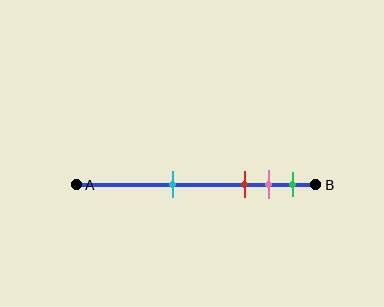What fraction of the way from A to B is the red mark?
The red mark is approximately 70% (0.7) of the way from A to B.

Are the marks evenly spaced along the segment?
No, the marks are not evenly spaced.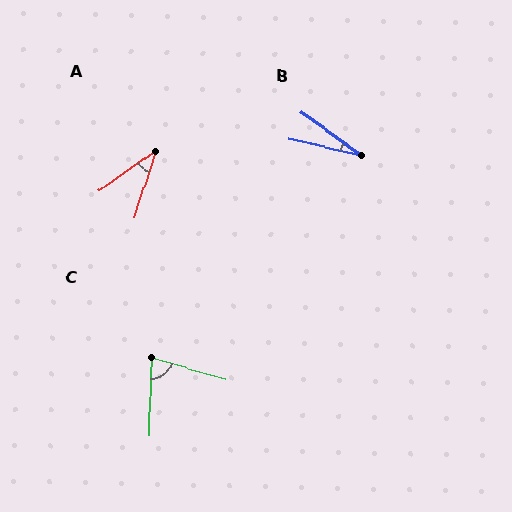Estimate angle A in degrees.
Approximately 36 degrees.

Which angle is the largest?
C, at approximately 75 degrees.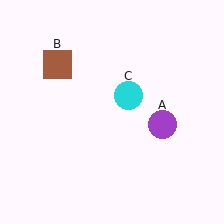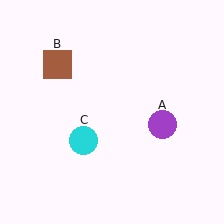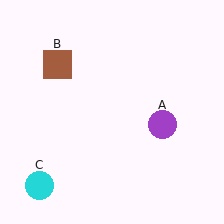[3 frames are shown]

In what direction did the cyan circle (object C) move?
The cyan circle (object C) moved down and to the left.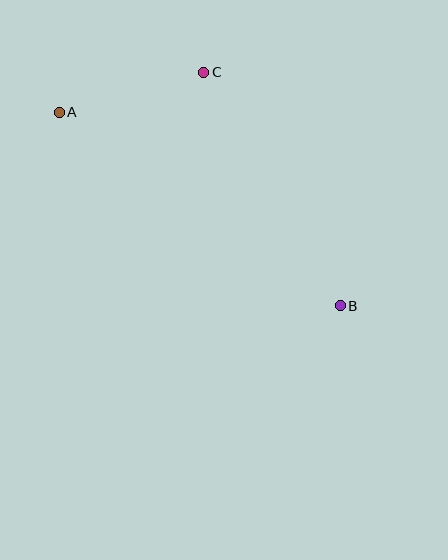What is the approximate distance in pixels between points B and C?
The distance between B and C is approximately 271 pixels.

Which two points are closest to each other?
Points A and C are closest to each other.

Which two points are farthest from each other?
Points A and B are farthest from each other.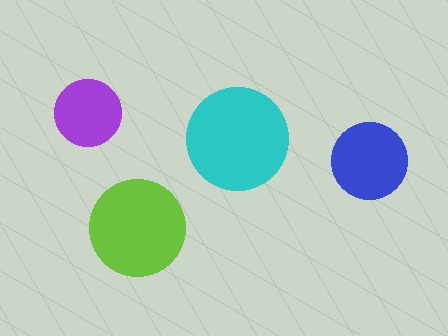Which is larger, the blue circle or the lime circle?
The lime one.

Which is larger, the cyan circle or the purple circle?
The cyan one.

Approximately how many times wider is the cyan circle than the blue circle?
About 1.5 times wider.